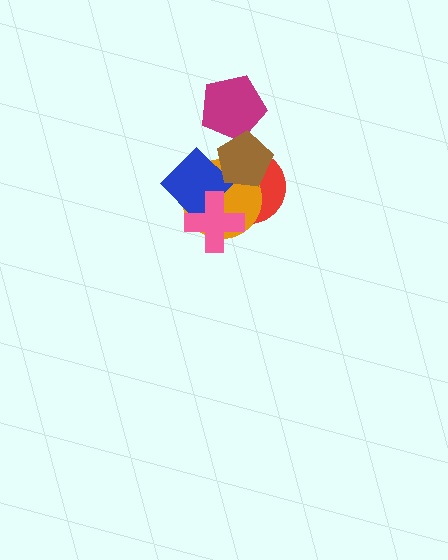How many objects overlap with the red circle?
4 objects overlap with the red circle.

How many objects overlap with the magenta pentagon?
1 object overlaps with the magenta pentagon.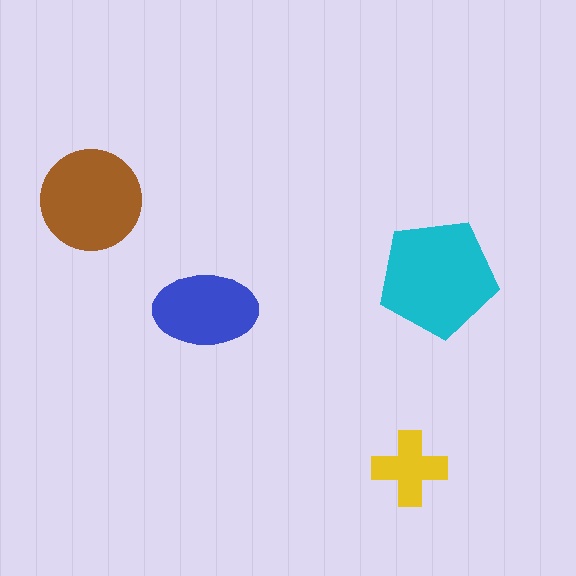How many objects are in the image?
There are 4 objects in the image.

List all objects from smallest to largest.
The yellow cross, the blue ellipse, the brown circle, the cyan pentagon.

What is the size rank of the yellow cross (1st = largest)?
4th.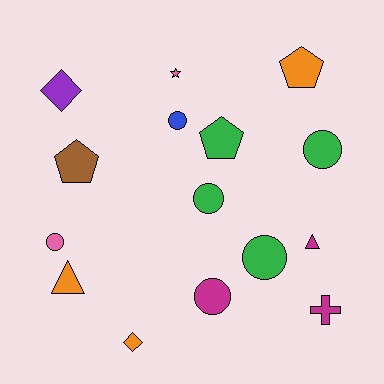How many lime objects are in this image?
There are no lime objects.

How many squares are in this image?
There are no squares.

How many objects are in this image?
There are 15 objects.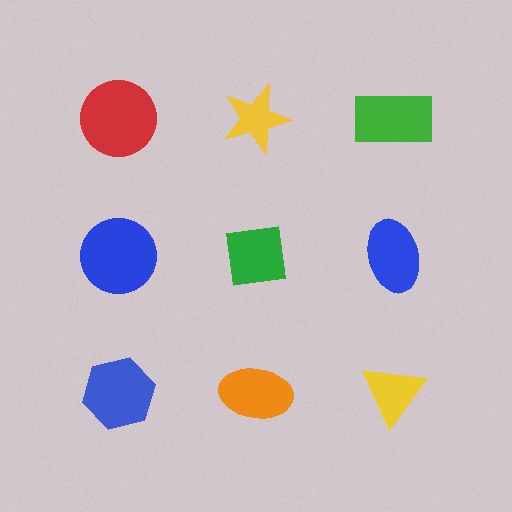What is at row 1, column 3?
A green rectangle.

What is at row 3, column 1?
A blue hexagon.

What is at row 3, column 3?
A yellow triangle.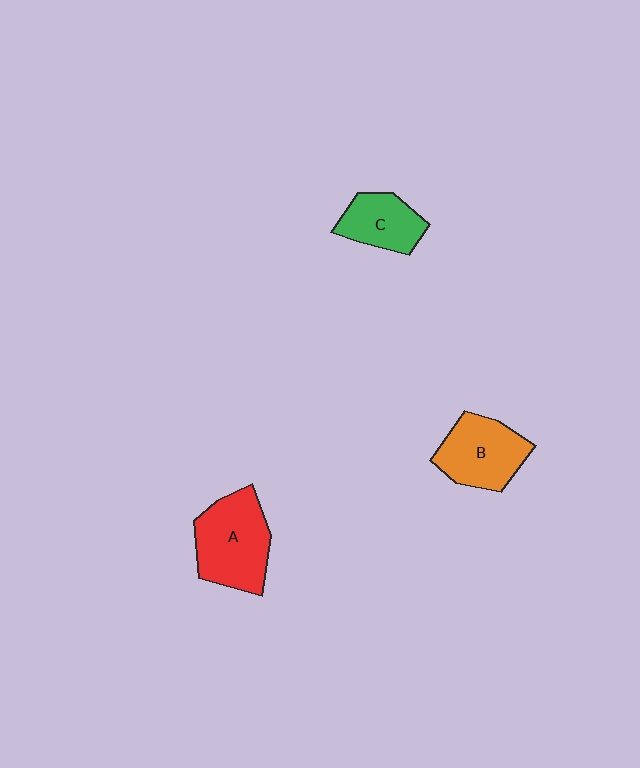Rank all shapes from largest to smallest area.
From largest to smallest: A (red), B (orange), C (green).